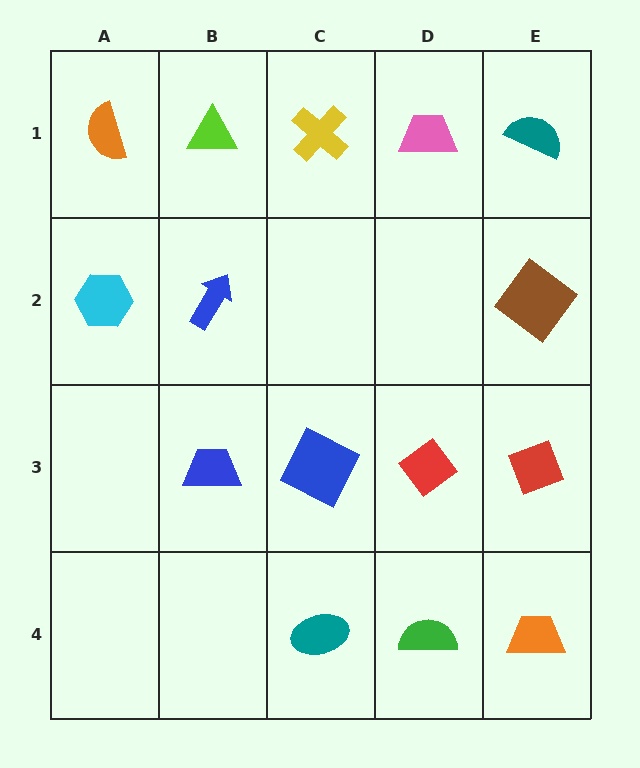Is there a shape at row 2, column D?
No, that cell is empty.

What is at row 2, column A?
A cyan hexagon.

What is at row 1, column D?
A pink trapezoid.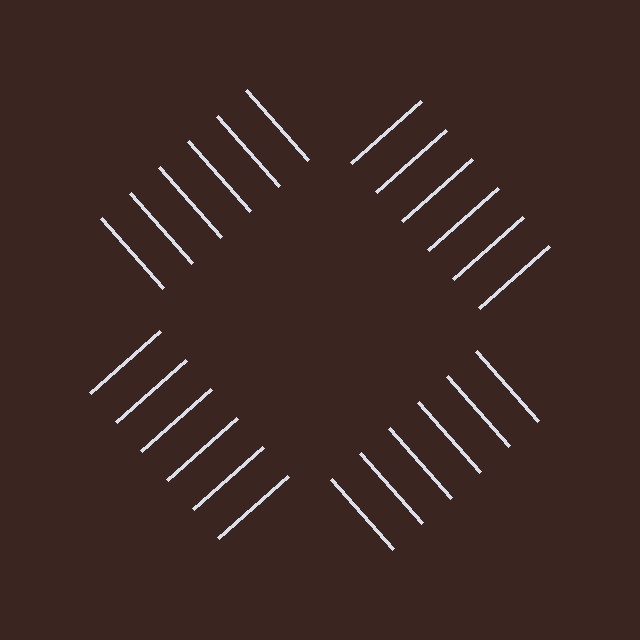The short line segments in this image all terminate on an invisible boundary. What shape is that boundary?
An illusory square — the line segments terminate on its edges but no continuous stroke is drawn.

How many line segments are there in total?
24 — 6 along each of the 4 edges.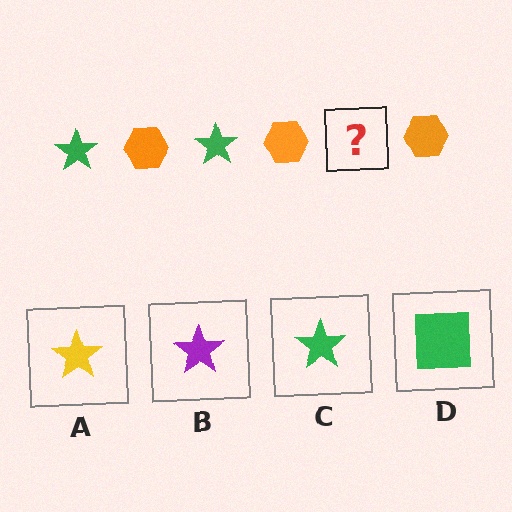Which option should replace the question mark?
Option C.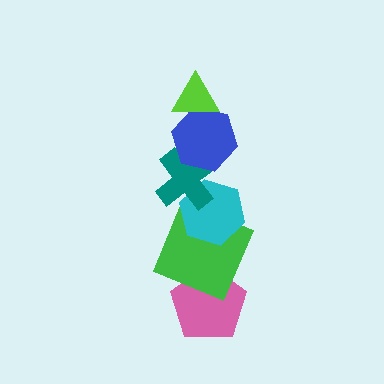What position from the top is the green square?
The green square is 5th from the top.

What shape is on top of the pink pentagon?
The green square is on top of the pink pentagon.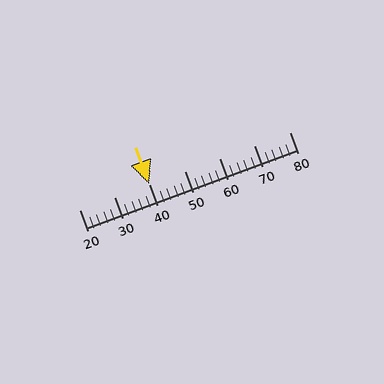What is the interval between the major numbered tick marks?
The major tick marks are spaced 10 units apart.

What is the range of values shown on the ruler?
The ruler shows values from 20 to 80.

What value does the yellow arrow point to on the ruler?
The yellow arrow points to approximately 40.